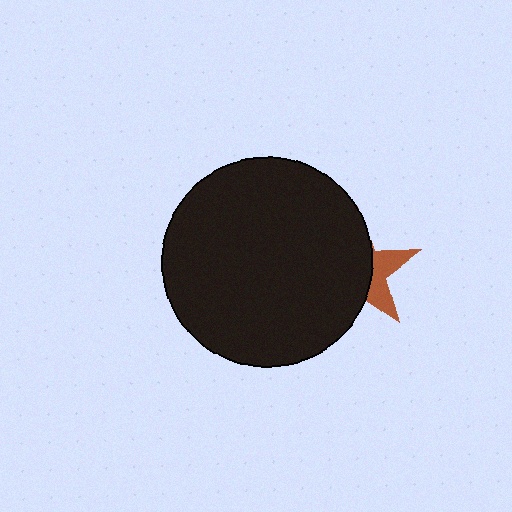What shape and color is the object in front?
The object in front is a black circle.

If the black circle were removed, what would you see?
You would see the complete brown star.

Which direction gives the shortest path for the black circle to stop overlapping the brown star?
Moving left gives the shortest separation.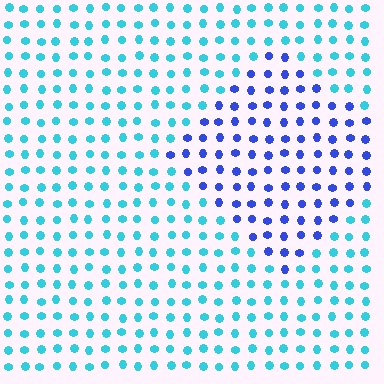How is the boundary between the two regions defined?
The boundary is defined purely by a slight shift in hue (about 46 degrees). Spacing, size, and orientation are identical on both sides.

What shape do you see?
I see a diamond.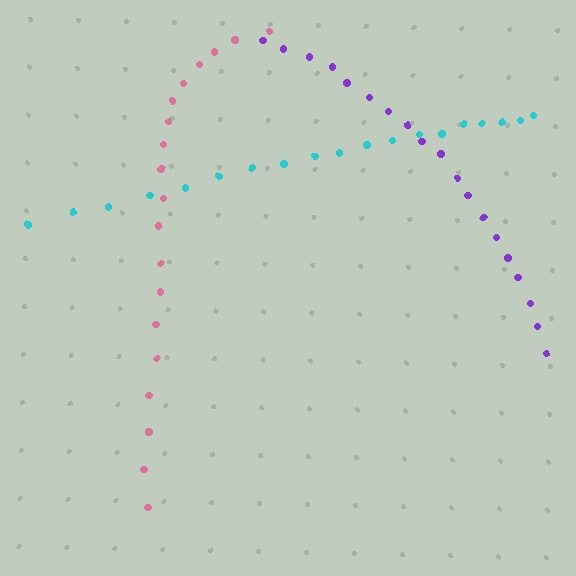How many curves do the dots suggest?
There are 3 distinct paths.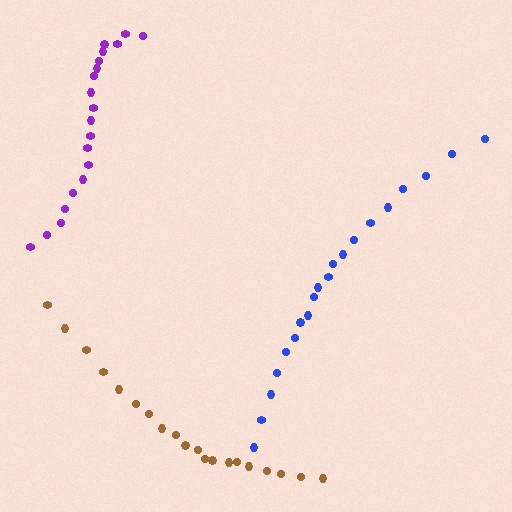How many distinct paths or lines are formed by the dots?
There are 3 distinct paths.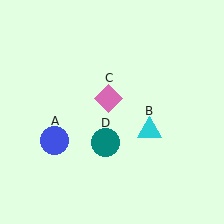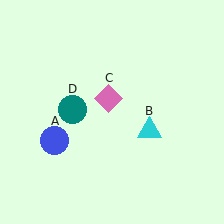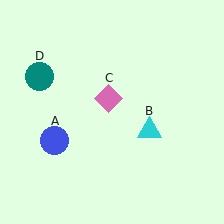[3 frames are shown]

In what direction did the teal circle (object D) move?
The teal circle (object D) moved up and to the left.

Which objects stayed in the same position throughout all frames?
Blue circle (object A) and cyan triangle (object B) and pink diamond (object C) remained stationary.